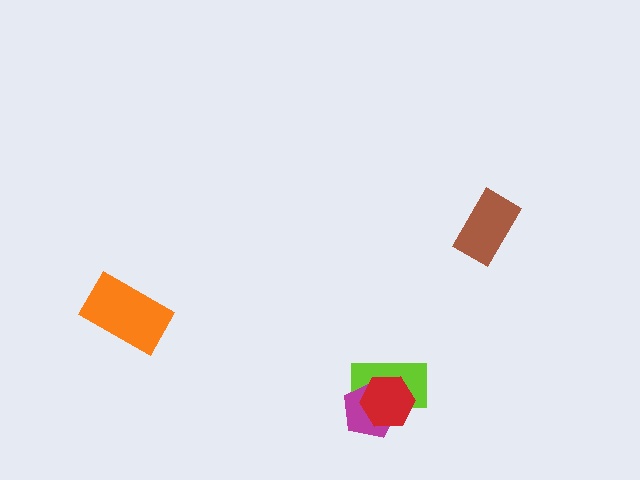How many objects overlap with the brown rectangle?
0 objects overlap with the brown rectangle.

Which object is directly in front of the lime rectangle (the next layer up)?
The magenta pentagon is directly in front of the lime rectangle.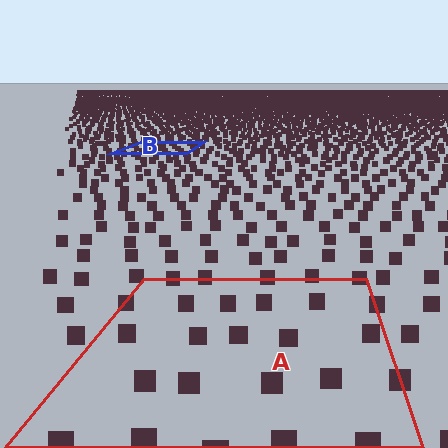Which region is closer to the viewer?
Region A is closer. The texture elements there are larger and more spread out.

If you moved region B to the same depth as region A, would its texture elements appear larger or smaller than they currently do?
They would appear larger. At a closer depth, the same texture elements are projected at a bigger on-screen size.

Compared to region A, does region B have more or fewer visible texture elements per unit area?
Region B has more texture elements per unit area — they are packed more densely because it is farther away.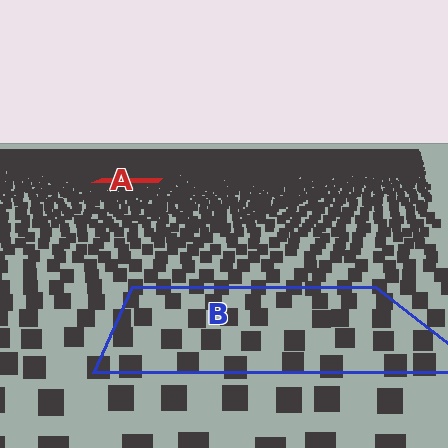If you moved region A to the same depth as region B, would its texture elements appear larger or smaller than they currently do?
They would appear larger. At a closer depth, the same texture elements are projected at a bigger on-screen size.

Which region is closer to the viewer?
Region B is closer. The texture elements there are larger and more spread out.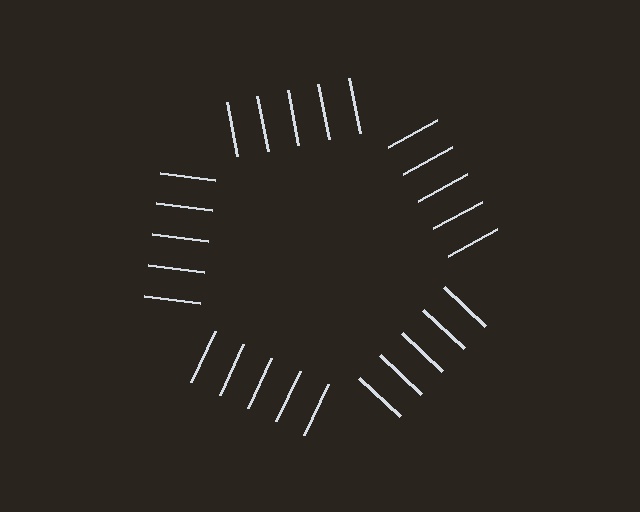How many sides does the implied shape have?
5 sides — the line-ends trace a pentagon.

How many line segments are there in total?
25 — 5 along each of the 5 edges.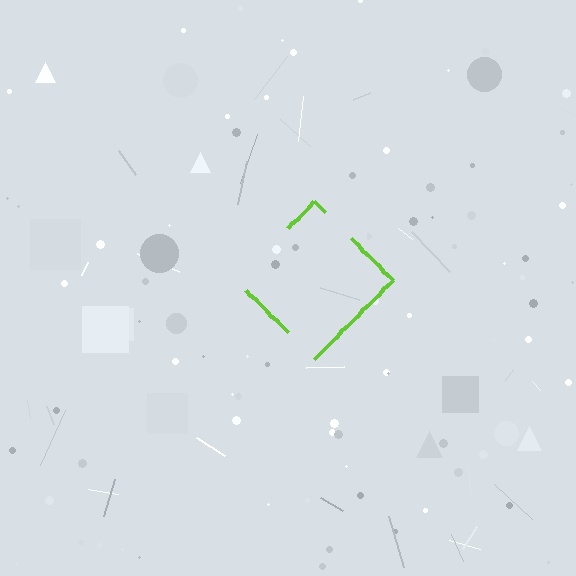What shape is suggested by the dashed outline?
The dashed outline suggests a diamond.